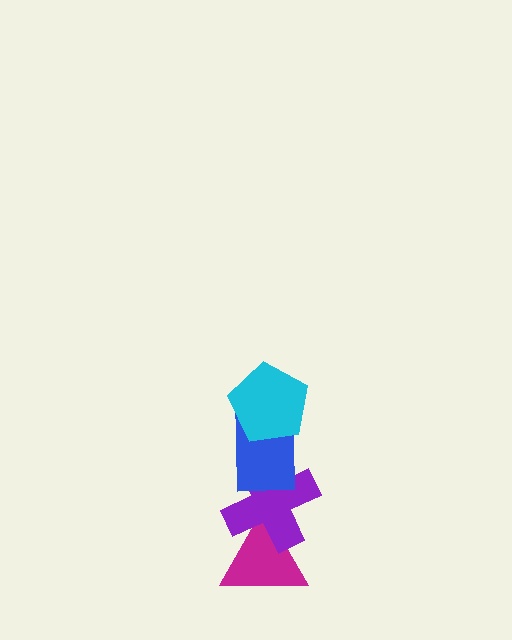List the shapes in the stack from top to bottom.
From top to bottom: the cyan pentagon, the blue rectangle, the purple cross, the magenta triangle.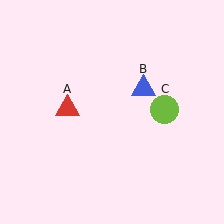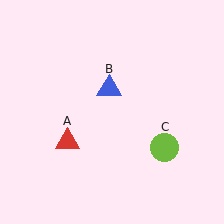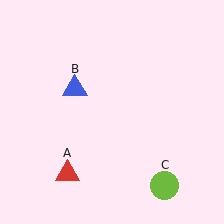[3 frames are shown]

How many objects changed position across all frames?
3 objects changed position: red triangle (object A), blue triangle (object B), lime circle (object C).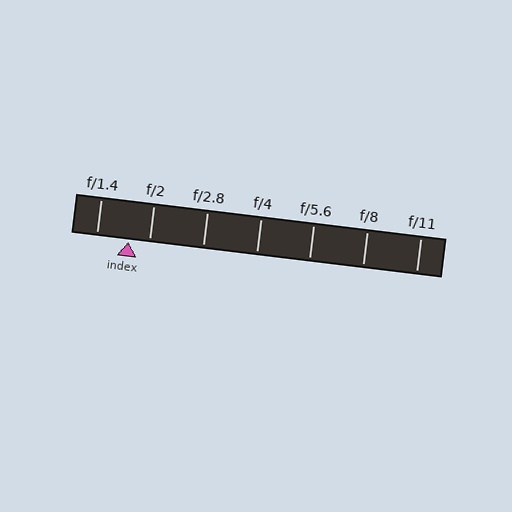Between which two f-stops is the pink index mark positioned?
The index mark is between f/1.4 and f/2.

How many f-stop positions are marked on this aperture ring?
There are 7 f-stop positions marked.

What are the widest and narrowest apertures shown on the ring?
The widest aperture shown is f/1.4 and the narrowest is f/11.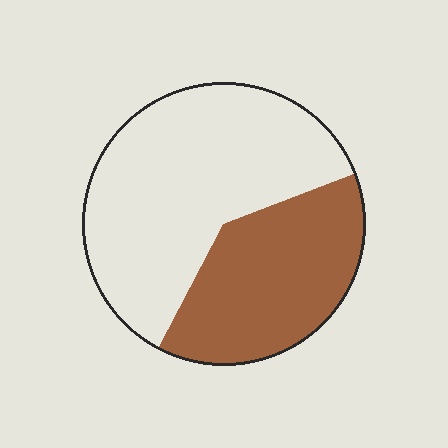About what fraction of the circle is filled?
About three eighths (3/8).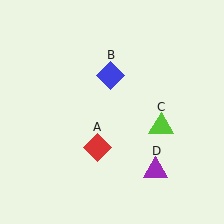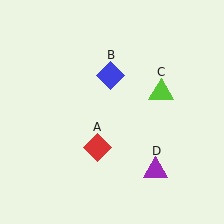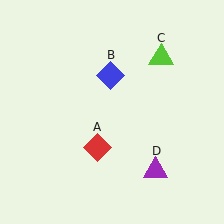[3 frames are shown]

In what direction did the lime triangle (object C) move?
The lime triangle (object C) moved up.